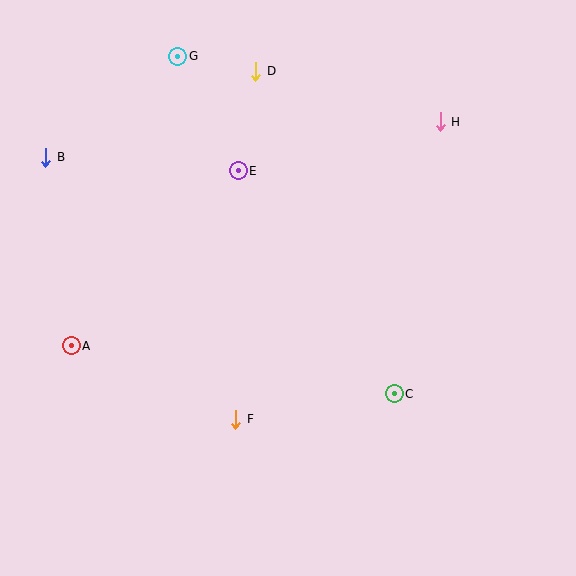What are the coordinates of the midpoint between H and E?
The midpoint between H and E is at (339, 146).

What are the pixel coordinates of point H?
Point H is at (440, 122).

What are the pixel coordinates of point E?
Point E is at (238, 171).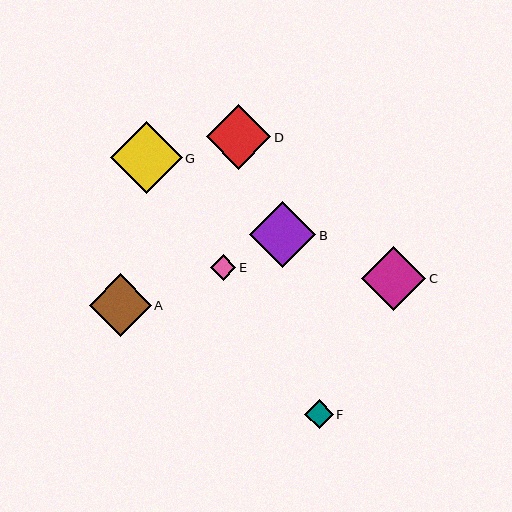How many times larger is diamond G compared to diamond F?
Diamond G is approximately 2.5 times the size of diamond F.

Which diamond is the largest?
Diamond G is the largest with a size of approximately 72 pixels.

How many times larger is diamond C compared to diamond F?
Diamond C is approximately 2.2 times the size of diamond F.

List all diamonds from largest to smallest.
From largest to smallest: G, B, D, C, A, F, E.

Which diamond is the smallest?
Diamond E is the smallest with a size of approximately 26 pixels.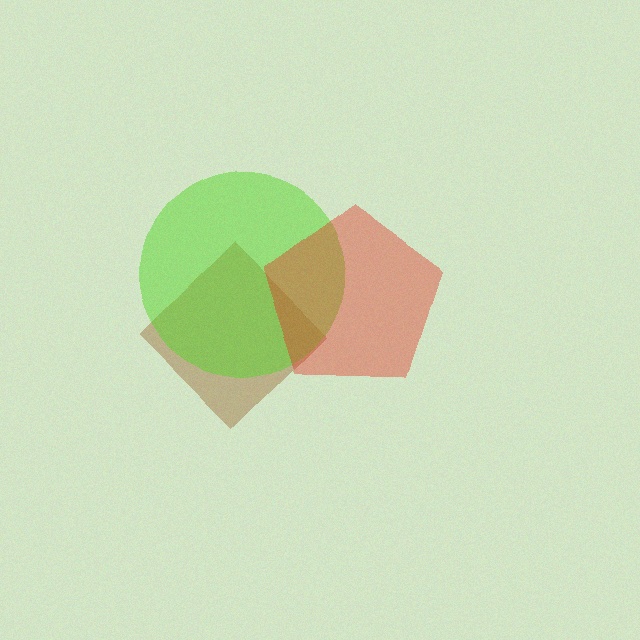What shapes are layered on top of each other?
The layered shapes are: a brown diamond, a lime circle, a red pentagon.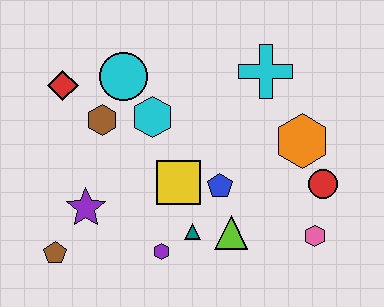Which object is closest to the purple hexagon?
The teal triangle is closest to the purple hexagon.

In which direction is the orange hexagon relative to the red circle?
The orange hexagon is above the red circle.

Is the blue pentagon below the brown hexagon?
Yes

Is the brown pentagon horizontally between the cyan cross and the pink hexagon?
No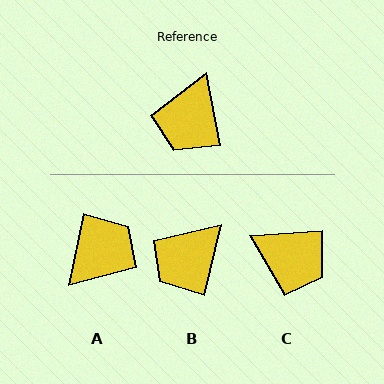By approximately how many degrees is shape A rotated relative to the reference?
Approximately 158 degrees counter-clockwise.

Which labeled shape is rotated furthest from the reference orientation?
A, about 158 degrees away.